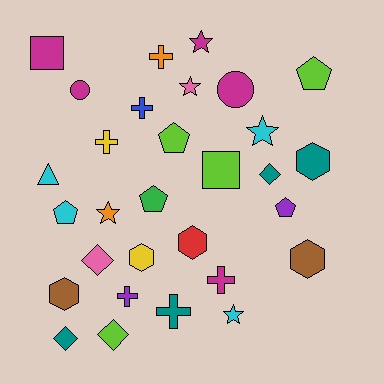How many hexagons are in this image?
There are 5 hexagons.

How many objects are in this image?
There are 30 objects.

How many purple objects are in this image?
There are 2 purple objects.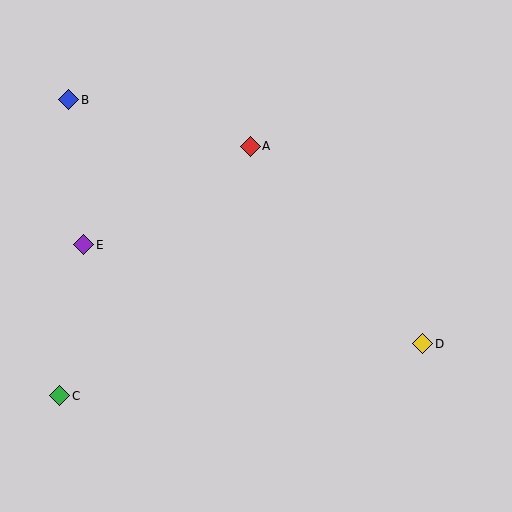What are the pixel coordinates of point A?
Point A is at (250, 146).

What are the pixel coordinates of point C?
Point C is at (60, 396).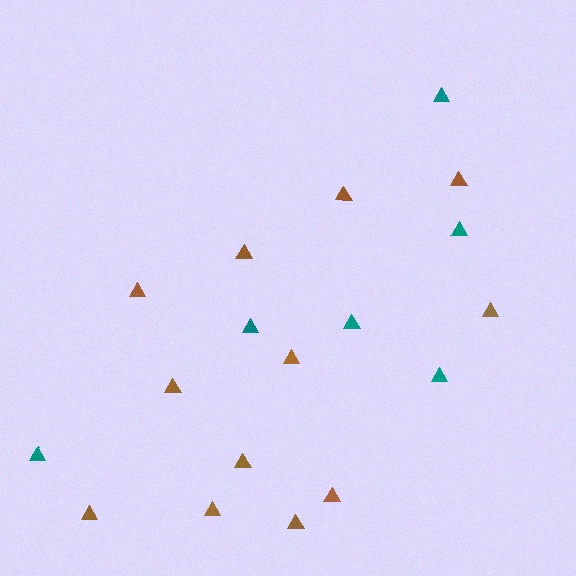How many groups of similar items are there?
There are 2 groups: one group of teal triangles (6) and one group of brown triangles (12).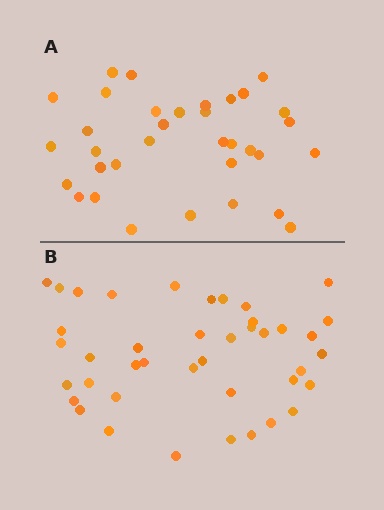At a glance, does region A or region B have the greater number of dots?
Region B (the bottom region) has more dots.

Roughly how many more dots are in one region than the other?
Region B has roughly 8 or so more dots than region A.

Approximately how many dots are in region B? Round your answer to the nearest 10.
About 40 dots. (The exact count is 41, which rounds to 40.)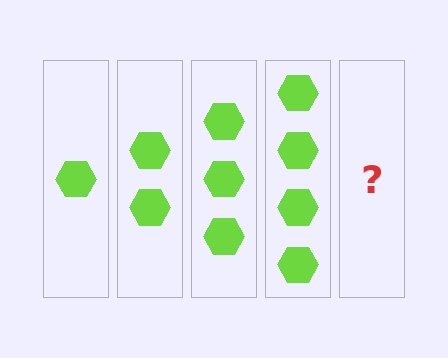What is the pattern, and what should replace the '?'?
The pattern is that each step adds one more hexagon. The '?' should be 5 hexagons.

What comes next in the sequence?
The next element should be 5 hexagons.